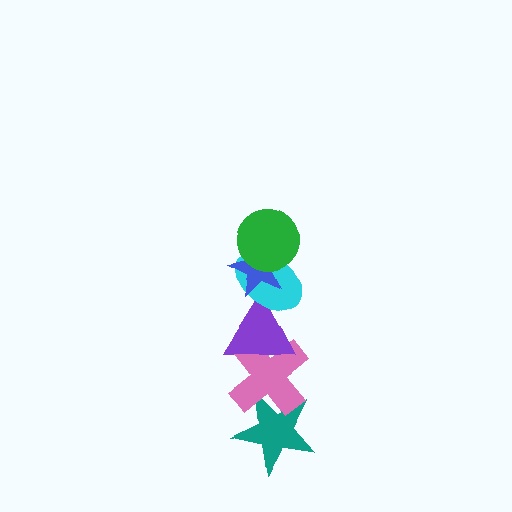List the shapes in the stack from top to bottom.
From top to bottom: the green circle, the blue star, the cyan ellipse, the purple triangle, the pink cross, the teal star.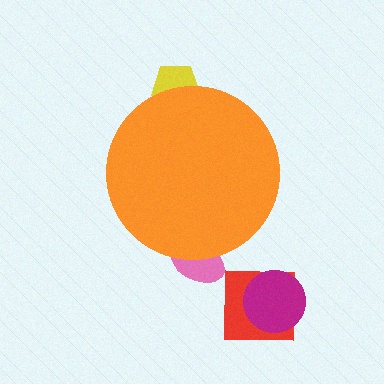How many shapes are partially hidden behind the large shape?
2 shapes are partially hidden.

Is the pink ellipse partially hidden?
Yes, the pink ellipse is partially hidden behind the orange circle.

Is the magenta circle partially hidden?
No, the magenta circle is fully visible.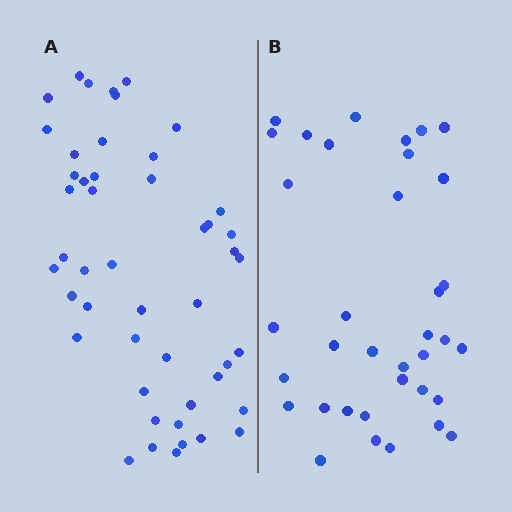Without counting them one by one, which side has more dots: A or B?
Region A (the left region) has more dots.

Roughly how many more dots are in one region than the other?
Region A has roughly 12 or so more dots than region B.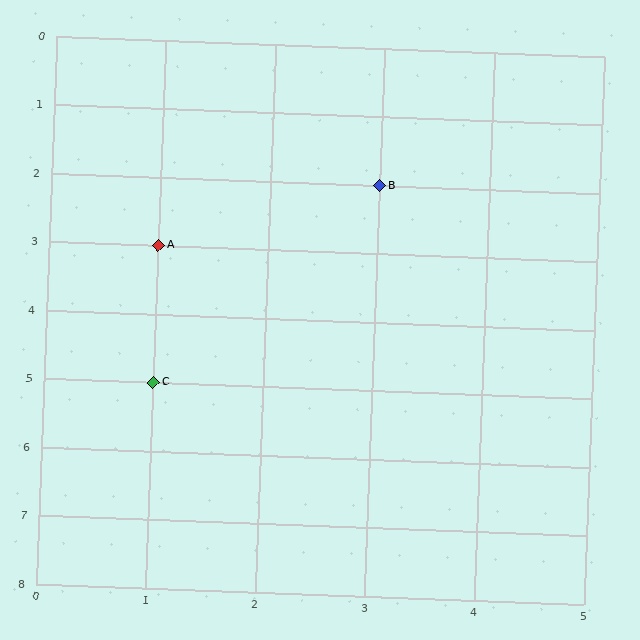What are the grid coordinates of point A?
Point A is at grid coordinates (1, 3).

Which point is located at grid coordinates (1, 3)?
Point A is at (1, 3).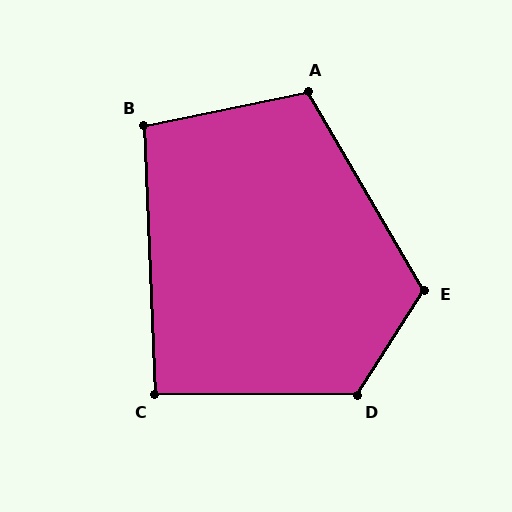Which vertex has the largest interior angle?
D, at approximately 123 degrees.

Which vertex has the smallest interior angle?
C, at approximately 92 degrees.